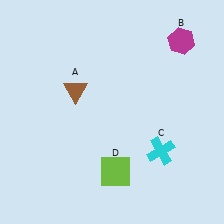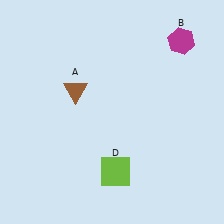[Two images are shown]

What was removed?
The cyan cross (C) was removed in Image 2.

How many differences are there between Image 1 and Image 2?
There is 1 difference between the two images.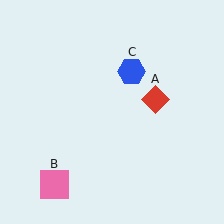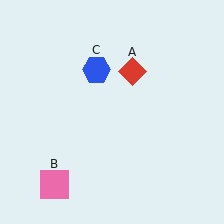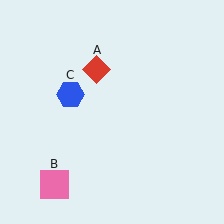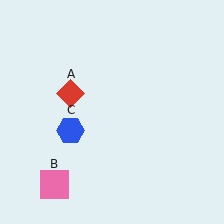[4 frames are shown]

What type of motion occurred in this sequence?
The red diamond (object A), blue hexagon (object C) rotated counterclockwise around the center of the scene.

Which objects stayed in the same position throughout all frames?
Pink square (object B) remained stationary.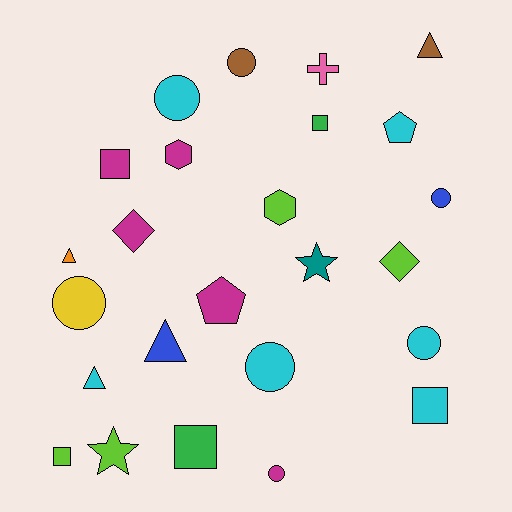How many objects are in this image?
There are 25 objects.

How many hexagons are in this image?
There are 2 hexagons.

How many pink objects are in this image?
There is 1 pink object.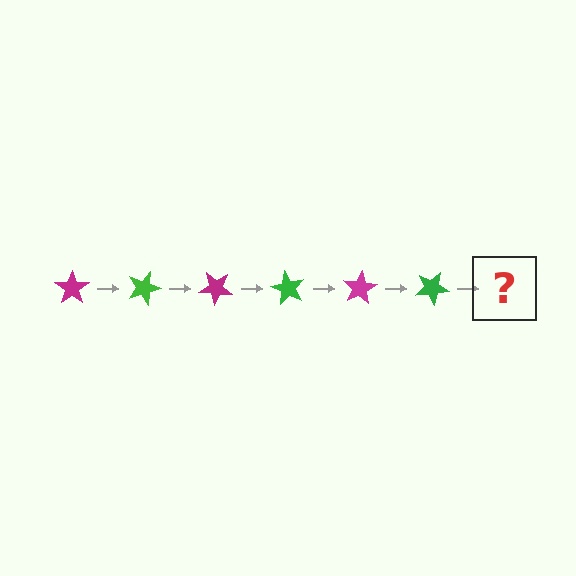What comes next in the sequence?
The next element should be a magenta star, rotated 120 degrees from the start.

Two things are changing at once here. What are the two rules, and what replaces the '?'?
The two rules are that it rotates 20 degrees each step and the color cycles through magenta and green. The '?' should be a magenta star, rotated 120 degrees from the start.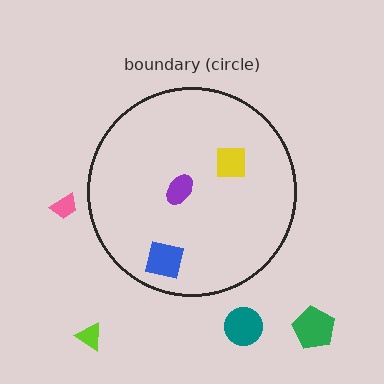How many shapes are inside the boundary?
3 inside, 4 outside.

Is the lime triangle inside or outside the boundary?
Outside.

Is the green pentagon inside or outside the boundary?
Outside.